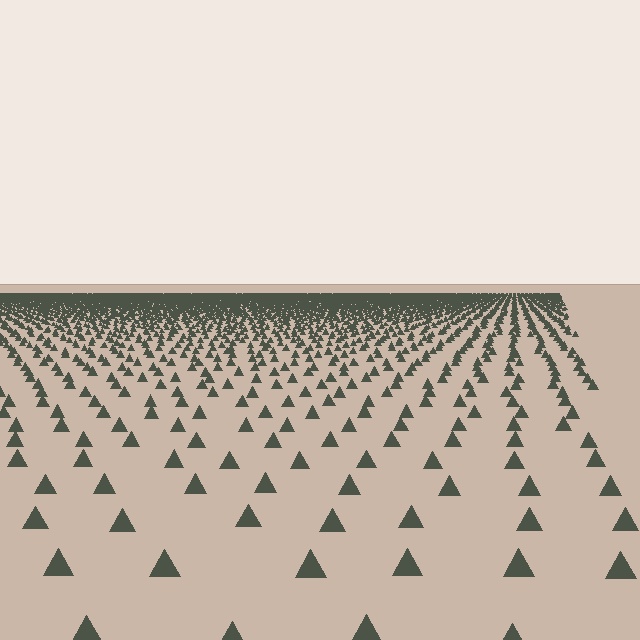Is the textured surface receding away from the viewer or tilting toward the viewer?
The surface is receding away from the viewer. Texture elements get smaller and denser toward the top.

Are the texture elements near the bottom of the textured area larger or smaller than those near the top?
Larger. Near the bottom, elements are closer to the viewer and appear at a bigger on-screen size.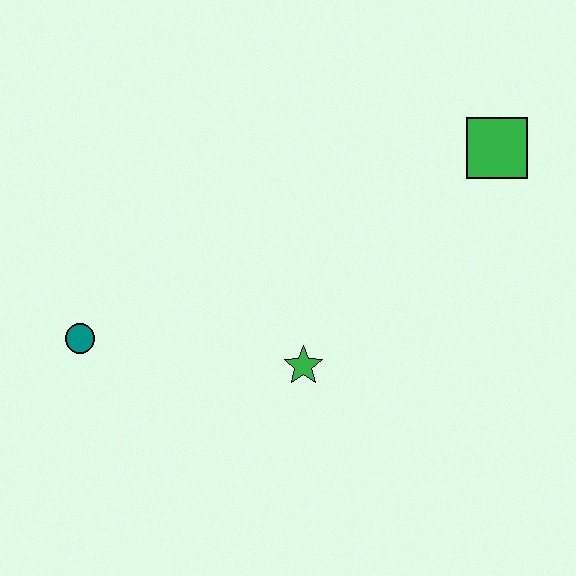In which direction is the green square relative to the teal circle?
The green square is to the right of the teal circle.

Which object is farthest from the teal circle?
The green square is farthest from the teal circle.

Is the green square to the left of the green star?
No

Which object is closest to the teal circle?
The green star is closest to the teal circle.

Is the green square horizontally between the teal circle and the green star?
No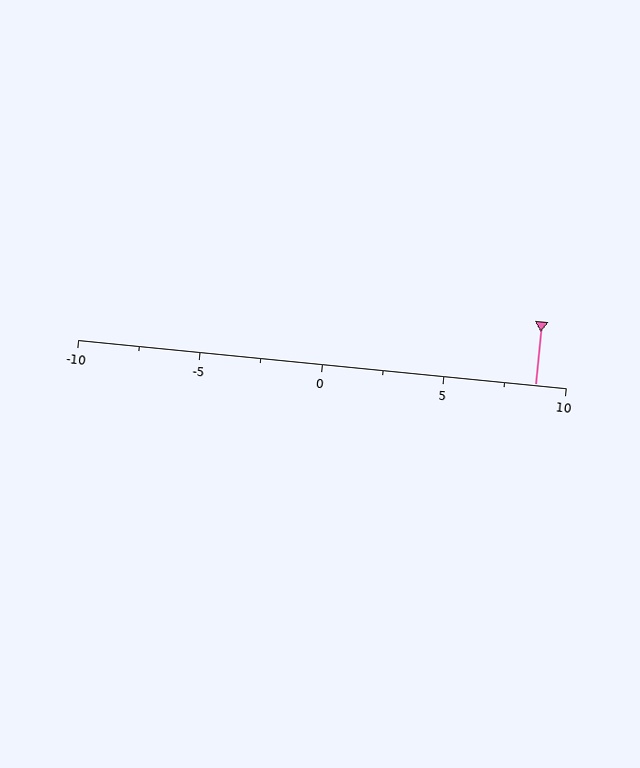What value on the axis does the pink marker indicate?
The marker indicates approximately 8.8.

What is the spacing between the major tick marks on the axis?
The major ticks are spaced 5 apart.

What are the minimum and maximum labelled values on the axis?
The axis runs from -10 to 10.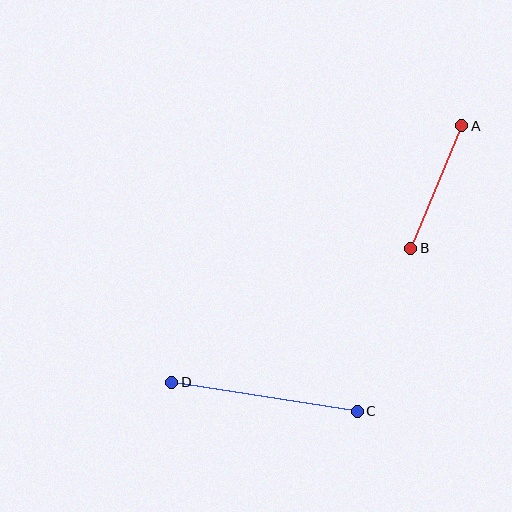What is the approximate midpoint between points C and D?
The midpoint is at approximately (264, 397) pixels.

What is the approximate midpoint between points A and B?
The midpoint is at approximately (436, 187) pixels.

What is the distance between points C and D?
The distance is approximately 188 pixels.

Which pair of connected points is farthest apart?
Points C and D are farthest apart.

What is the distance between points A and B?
The distance is approximately 133 pixels.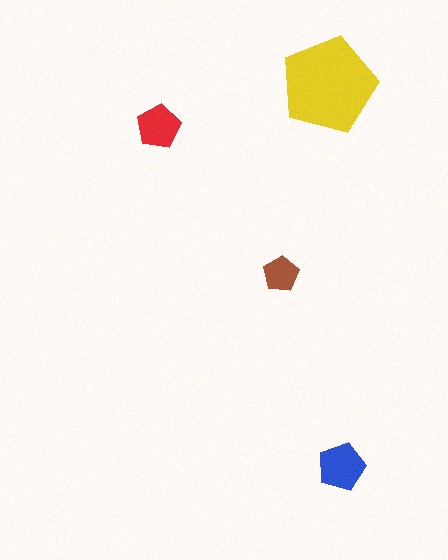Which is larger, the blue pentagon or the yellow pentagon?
The yellow one.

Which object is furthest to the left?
The red pentagon is leftmost.